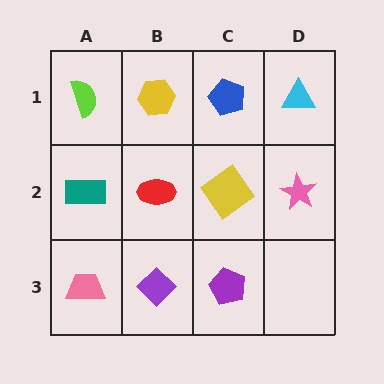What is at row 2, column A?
A teal rectangle.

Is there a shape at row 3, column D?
No, that cell is empty.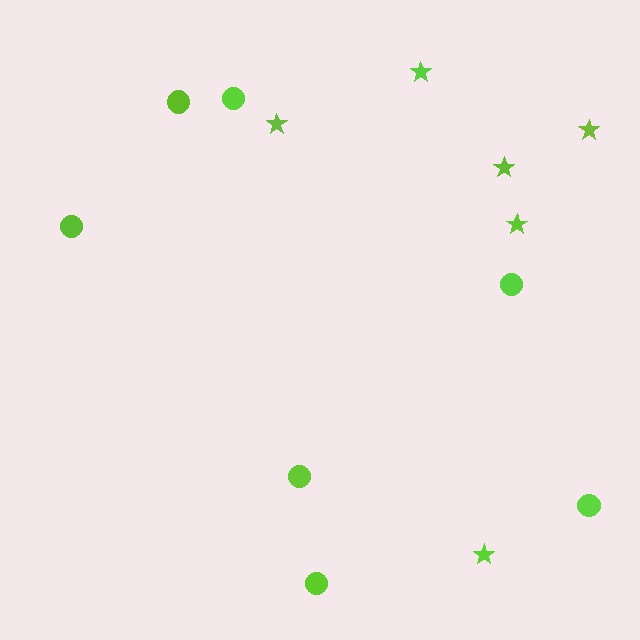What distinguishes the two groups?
There are 2 groups: one group of circles (7) and one group of stars (6).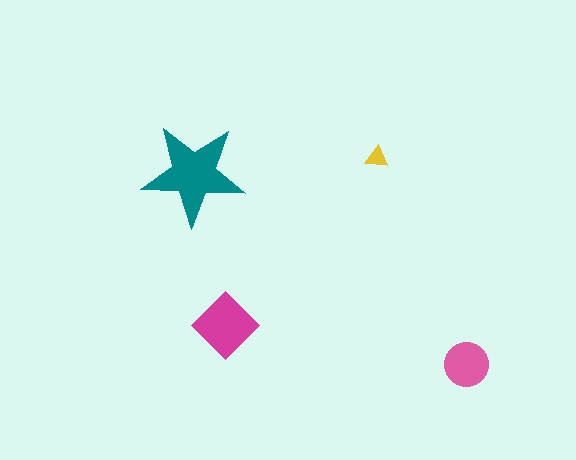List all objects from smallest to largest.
The yellow triangle, the pink circle, the magenta diamond, the teal star.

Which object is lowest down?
The pink circle is bottommost.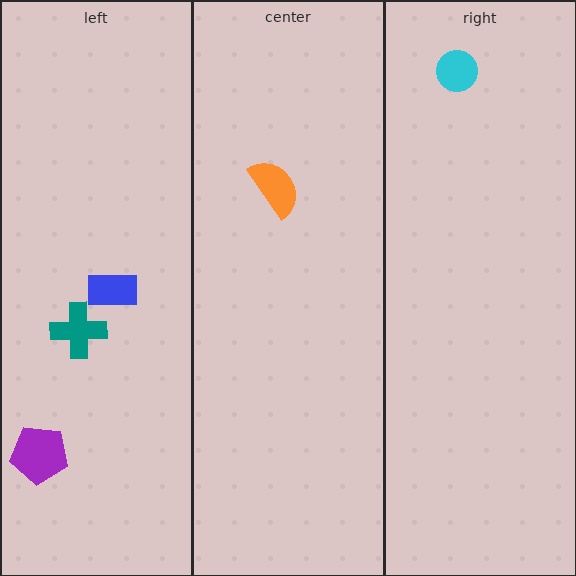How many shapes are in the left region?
3.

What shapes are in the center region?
The orange semicircle.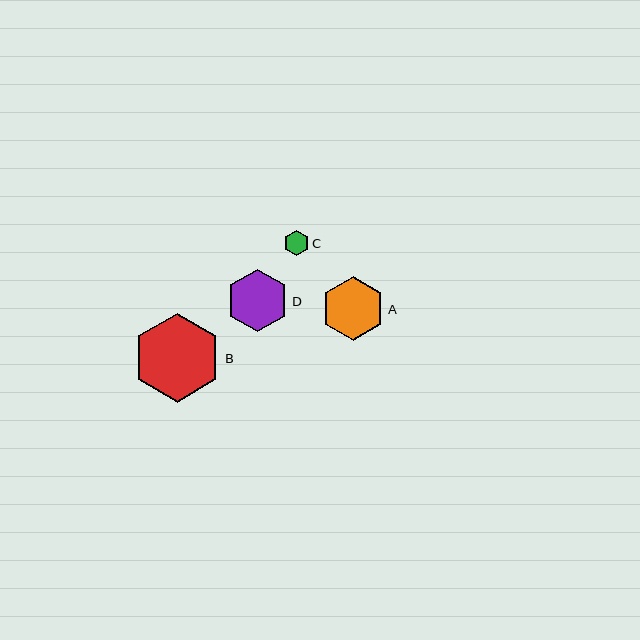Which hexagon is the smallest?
Hexagon C is the smallest with a size of approximately 25 pixels.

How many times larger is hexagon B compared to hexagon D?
Hexagon B is approximately 1.4 times the size of hexagon D.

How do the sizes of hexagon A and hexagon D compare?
Hexagon A and hexagon D are approximately the same size.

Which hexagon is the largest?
Hexagon B is the largest with a size of approximately 89 pixels.